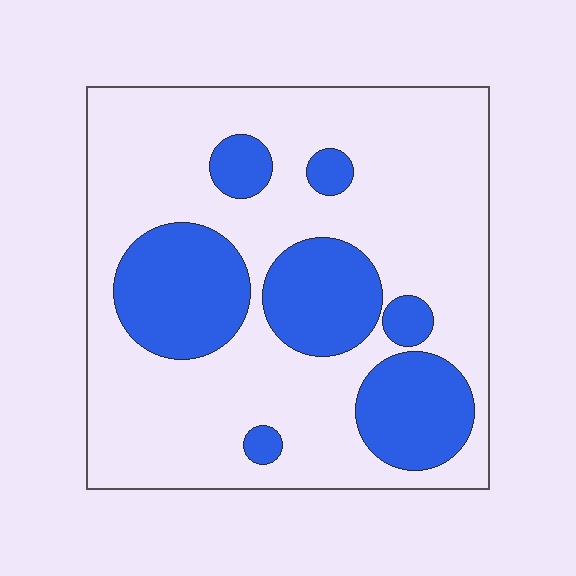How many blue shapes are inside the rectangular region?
7.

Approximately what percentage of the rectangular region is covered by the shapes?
Approximately 30%.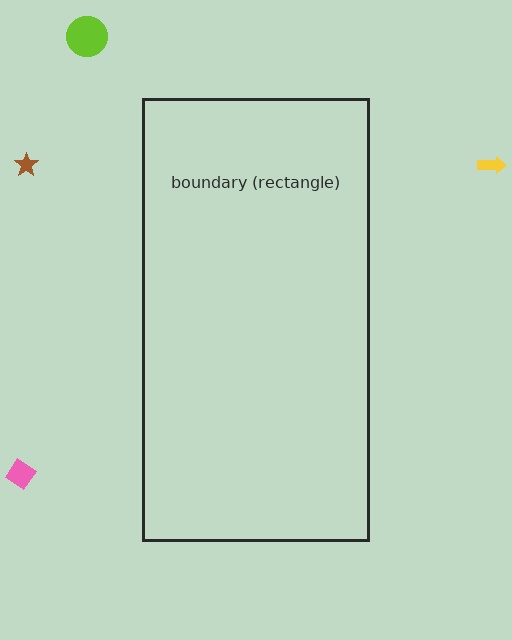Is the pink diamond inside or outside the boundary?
Outside.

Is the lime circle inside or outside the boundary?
Outside.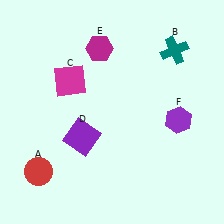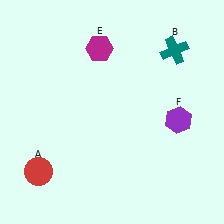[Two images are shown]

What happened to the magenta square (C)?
The magenta square (C) was removed in Image 2. It was in the top-left area of Image 1.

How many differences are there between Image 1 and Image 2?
There are 2 differences between the two images.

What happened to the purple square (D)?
The purple square (D) was removed in Image 2. It was in the bottom-left area of Image 1.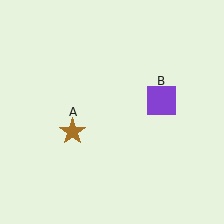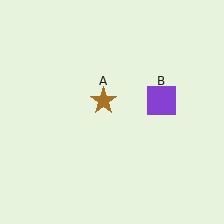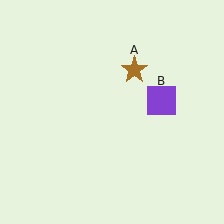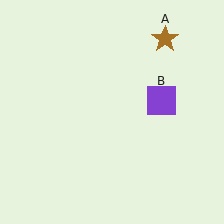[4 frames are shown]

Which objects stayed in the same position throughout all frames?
Purple square (object B) remained stationary.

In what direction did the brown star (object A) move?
The brown star (object A) moved up and to the right.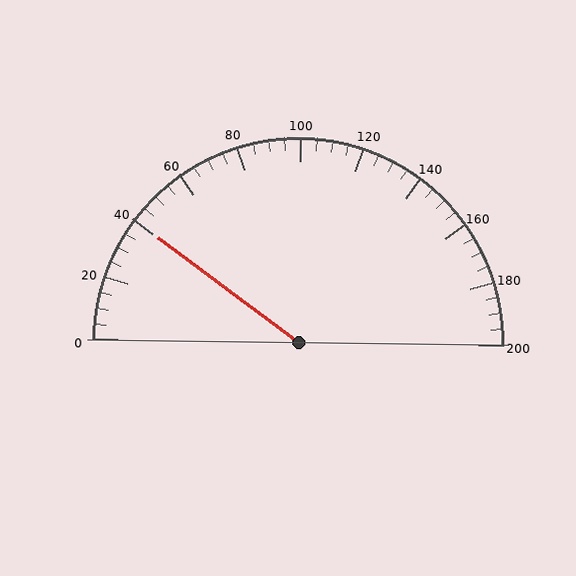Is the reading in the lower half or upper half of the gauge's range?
The reading is in the lower half of the range (0 to 200).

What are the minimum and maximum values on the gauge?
The gauge ranges from 0 to 200.